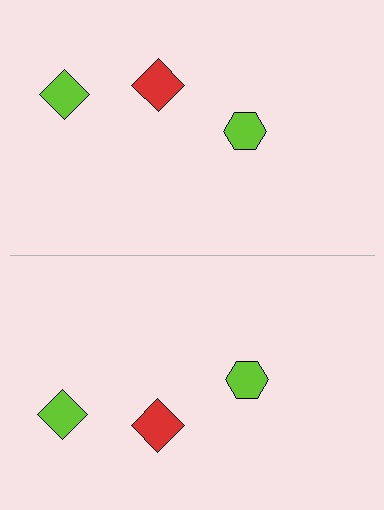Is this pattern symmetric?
Yes, this pattern has bilateral (reflection) symmetry.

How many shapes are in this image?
There are 6 shapes in this image.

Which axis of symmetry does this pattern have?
The pattern has a horizontal axis of symmetry running through the center of the image.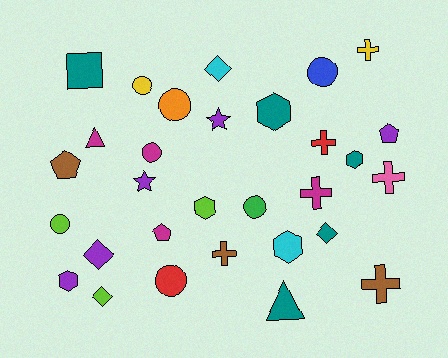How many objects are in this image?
There are 30 objects.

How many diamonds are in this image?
There are 4 diamonds.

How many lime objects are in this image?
There are 3 lime objects.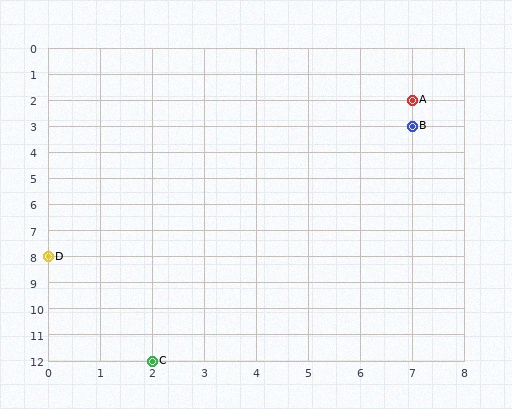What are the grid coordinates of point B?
Point B is at grid coordinates (7, 3).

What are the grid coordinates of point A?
Point A is at grid coordinates (7, 2).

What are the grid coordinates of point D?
Point D is at grid coordinates (0, 8).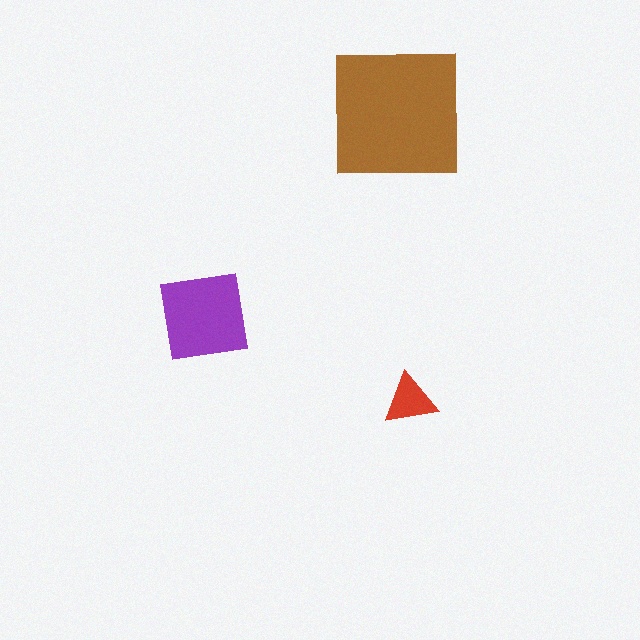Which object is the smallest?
The red triangle.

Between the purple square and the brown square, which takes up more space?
The brown square.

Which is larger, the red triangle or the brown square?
The brown square.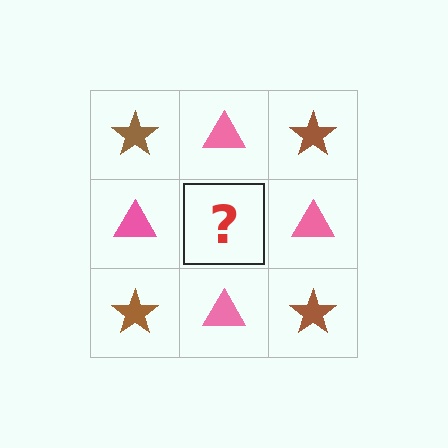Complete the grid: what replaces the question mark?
The question mark should be replaced with a brown star.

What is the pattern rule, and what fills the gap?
The rule is that it alternates brown star and pink triangle in a checkerboard pattern. The gap should be filled with a brown star.